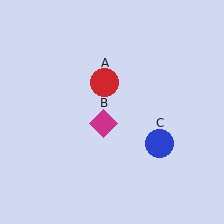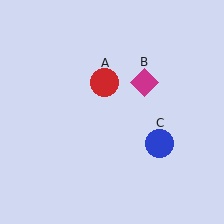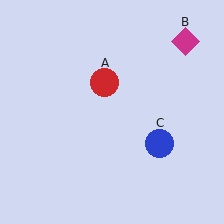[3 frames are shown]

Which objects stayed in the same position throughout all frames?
Red circle (object A) and blue circle (object C) remained stationary.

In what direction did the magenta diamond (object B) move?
The magenta diamond (object B) moved up and to the right.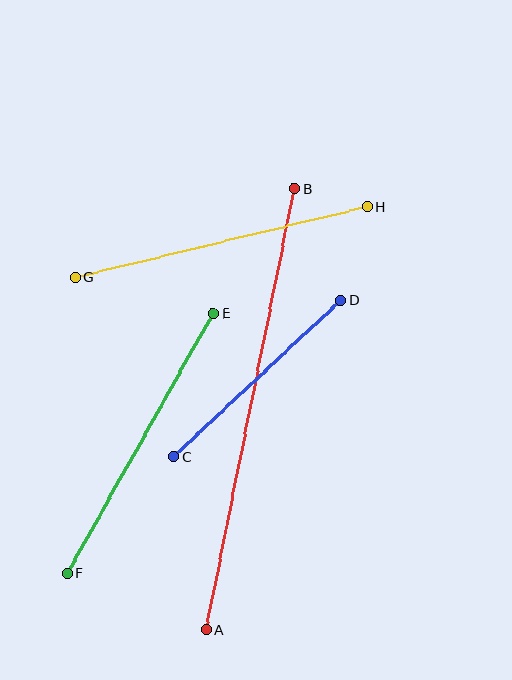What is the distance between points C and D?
The distance is approximately 229 pixels.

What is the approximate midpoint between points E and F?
The midpoint is at approximately (140, 443) pixels.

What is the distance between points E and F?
The distance is approximately 298 pixels.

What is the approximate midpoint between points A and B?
The midpoint is at approximately (250, 409) pixels.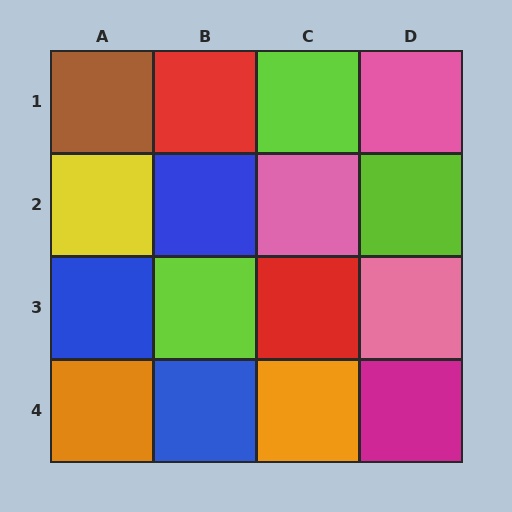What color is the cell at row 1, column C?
Lime.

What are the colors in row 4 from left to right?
Orange, blue, orange, magenta.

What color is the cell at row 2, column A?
Yellow.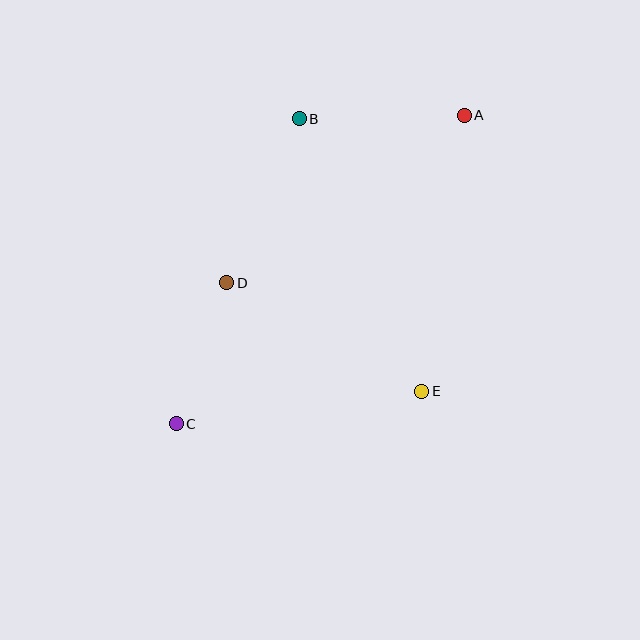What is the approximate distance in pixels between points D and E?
The distance between D and E is approximately 223 pixels.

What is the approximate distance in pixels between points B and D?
The distance between B and D is approximately 179 pixels.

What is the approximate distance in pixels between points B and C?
The distance between B and C is approximately 329 pixels.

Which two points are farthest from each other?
Points A and C are farthest from each other.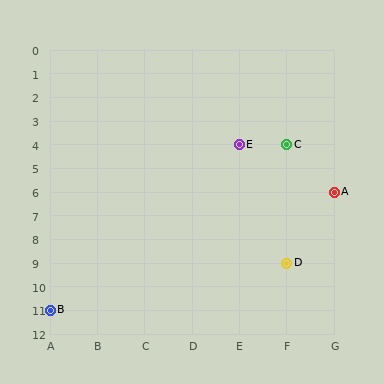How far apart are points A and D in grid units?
Points A and D are 1 column and 3 rows apart (about 3.2 grid units diagonally).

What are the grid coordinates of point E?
Point E is at grid coordinates (E, 4).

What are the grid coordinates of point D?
Point D is at grid coordinates (F, 9).